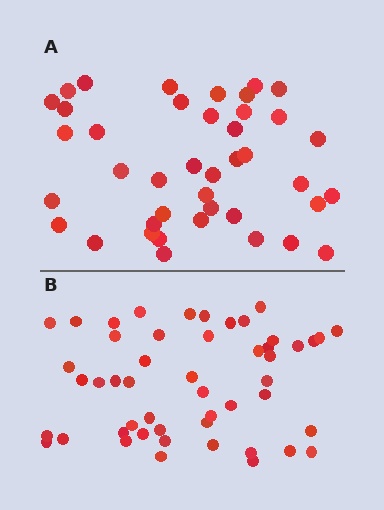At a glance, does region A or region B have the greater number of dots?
Region B (the bottom region) has more dots.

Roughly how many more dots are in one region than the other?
Region B has roughly 8 or so more dots than region A.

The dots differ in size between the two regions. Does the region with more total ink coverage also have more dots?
No. Region A has more total ink coverage because its dots are larger, but region B actually contains more individual dots. Total area can be misleading — the number of items is what matters here.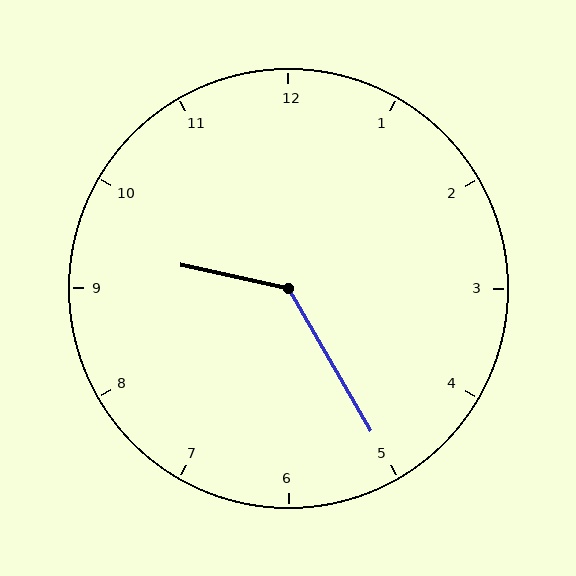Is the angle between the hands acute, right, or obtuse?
It is obtuse.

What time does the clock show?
9:25.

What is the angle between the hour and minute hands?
Approximately 132 degrees.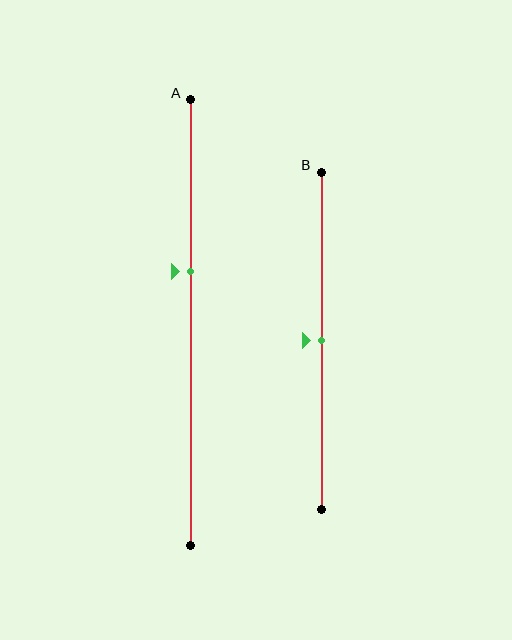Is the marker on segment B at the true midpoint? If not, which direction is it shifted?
Yes, the marker on segment B is at the true midpoint.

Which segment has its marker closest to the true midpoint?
Segment B has its marker closest to the true midpoint.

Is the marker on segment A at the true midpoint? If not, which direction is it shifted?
No, the marker on segment A is shifted upward by about 12% of the segment length.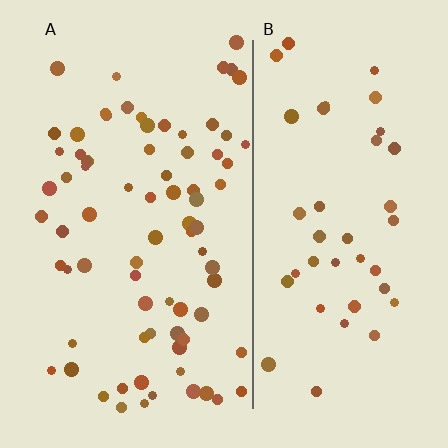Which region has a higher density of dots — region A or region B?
A (the left).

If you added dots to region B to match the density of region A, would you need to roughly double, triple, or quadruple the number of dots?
Approximately double.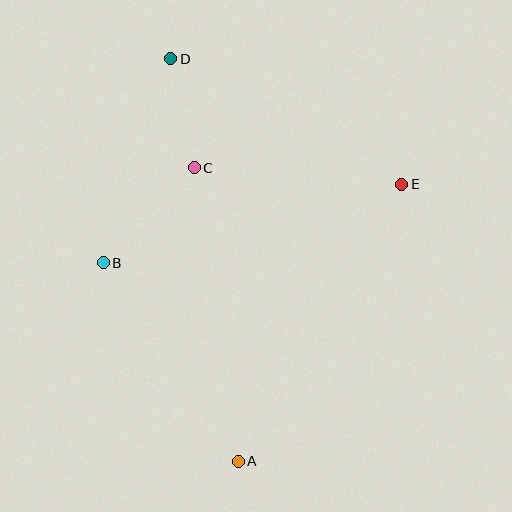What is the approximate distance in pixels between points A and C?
The distance between A and C is approximately 297 pixels.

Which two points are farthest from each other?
Points A and D are farthest from each other.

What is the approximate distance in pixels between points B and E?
The distance between B and E is approximately 308 pixels.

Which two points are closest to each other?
Points C and D are closest to each other.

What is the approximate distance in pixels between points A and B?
The distance between A and B is approximately 240 pixels.